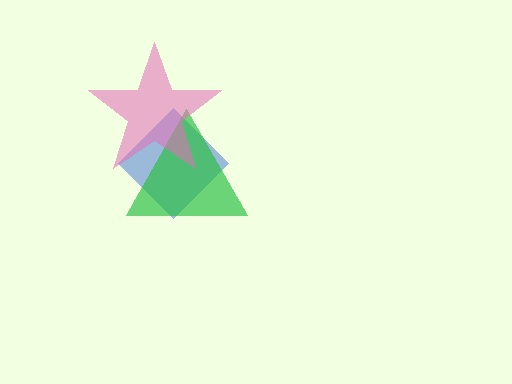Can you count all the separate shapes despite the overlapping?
Yes, there are 3 separate shapes.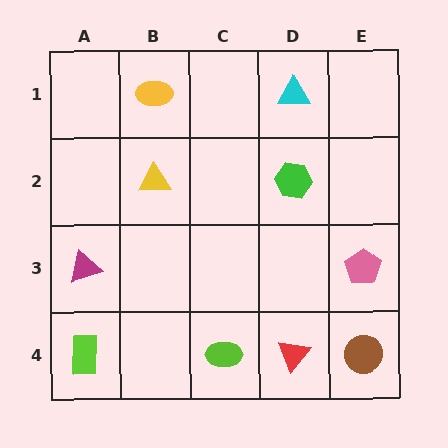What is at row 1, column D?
A cyan triangle.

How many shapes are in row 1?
2 shapes.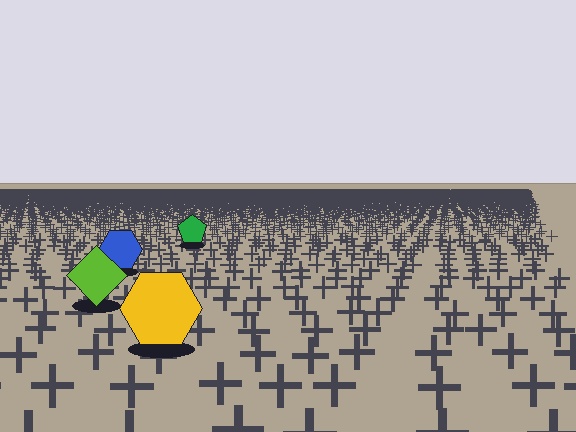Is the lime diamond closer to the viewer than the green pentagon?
Yes. The lime diamond is closer — you can tell from the texture gradient: the ground texture is coarser near it.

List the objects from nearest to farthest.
From nearest to farthest: the yellow hexagon, the lime diamond, the blue hexagon, the green pentagon.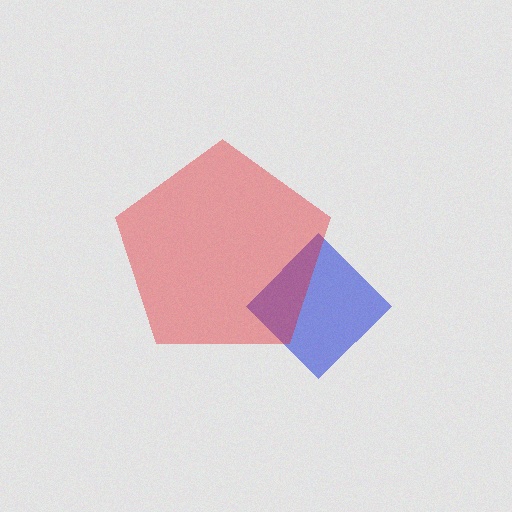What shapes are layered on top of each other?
The layered shapes are: a blue diamond, a red pentagon.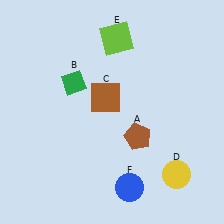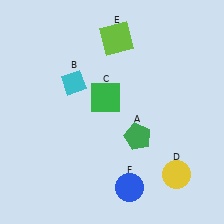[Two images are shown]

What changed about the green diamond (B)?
In Image 1, B is green. In Image 2, it changed to cyan.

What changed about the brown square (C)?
In Image 1, C is brown. In Image 2, it changed to green.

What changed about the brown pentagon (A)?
In Image 1, A is brown. In Image 2, it changed to green.